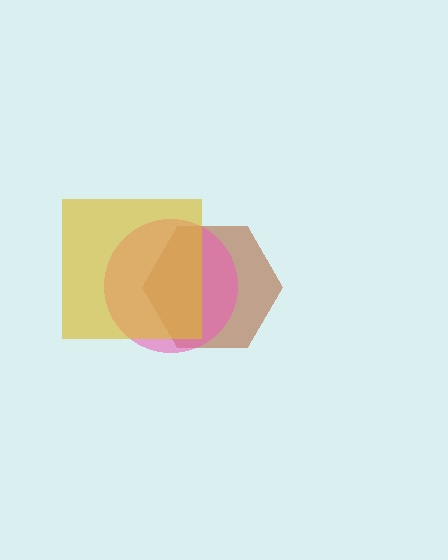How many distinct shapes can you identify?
There are 3 distinct shapes: a brown hexagon, a pink circle, a yellow square.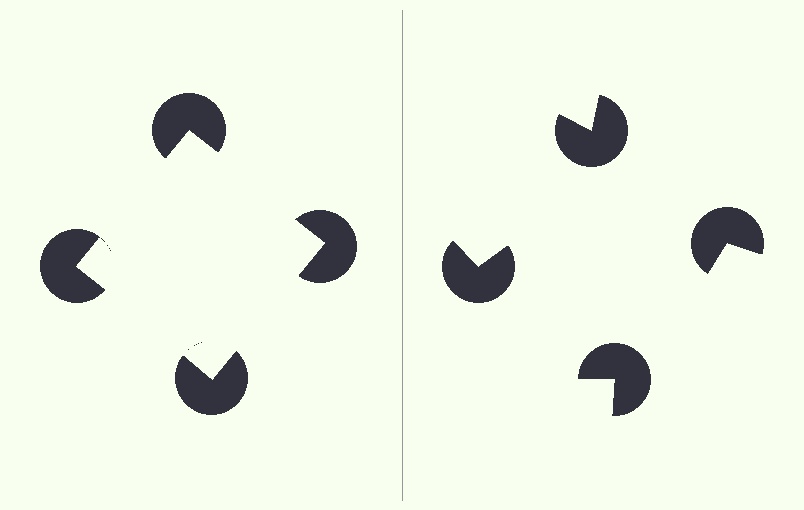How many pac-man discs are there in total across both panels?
8 — 4 on each side.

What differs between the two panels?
The pac-man discs are positioned identically on both sides; only the wedge orientations differ. On the left they align to a square; on the right they are misaligned.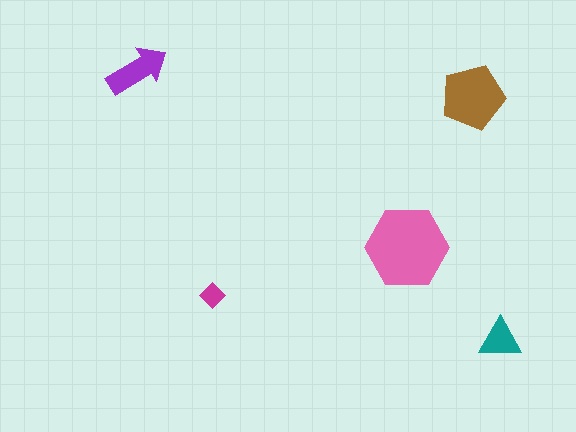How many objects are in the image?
There are 5 objects in the image.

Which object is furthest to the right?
The teal triangle is rightmost.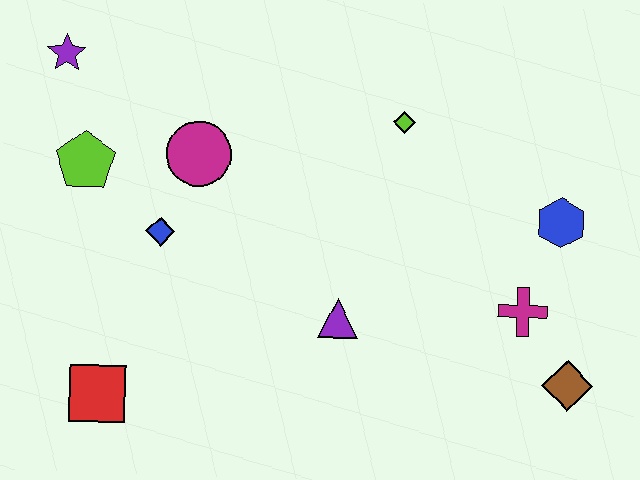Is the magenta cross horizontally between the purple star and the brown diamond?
Yes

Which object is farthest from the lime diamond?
The red square is farthest from the lime diamond.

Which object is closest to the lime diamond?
The blue hexagon is closest to the lime diamond.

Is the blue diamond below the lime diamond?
Yes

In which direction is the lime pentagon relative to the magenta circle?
The lime pentagon is to the left of the magenta circle.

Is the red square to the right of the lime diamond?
No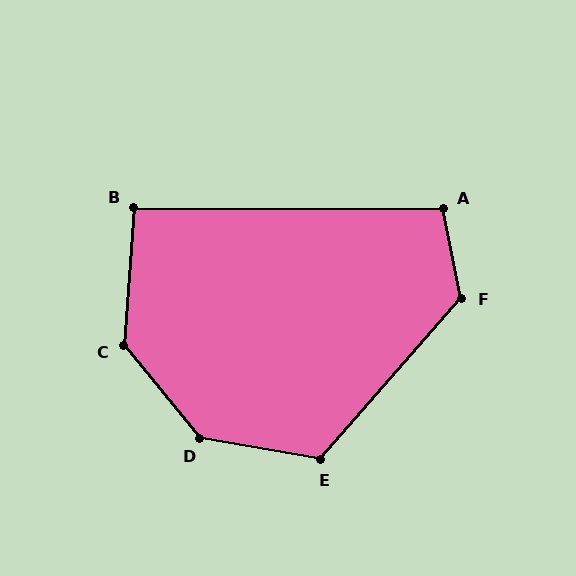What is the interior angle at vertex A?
Approximately 102 degrees (obtuse).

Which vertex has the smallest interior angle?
B, at approximately 94 degrees.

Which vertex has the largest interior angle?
D, at approximately 139 degrees.